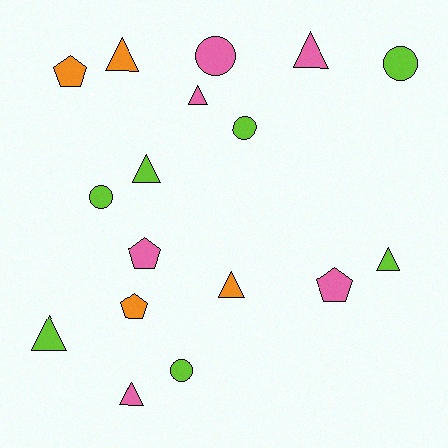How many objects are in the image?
There are 17 objects.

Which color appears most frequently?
Lime, with 7 objects.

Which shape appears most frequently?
Triangle, with 8 objects.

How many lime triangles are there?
There are 3 lime triangles.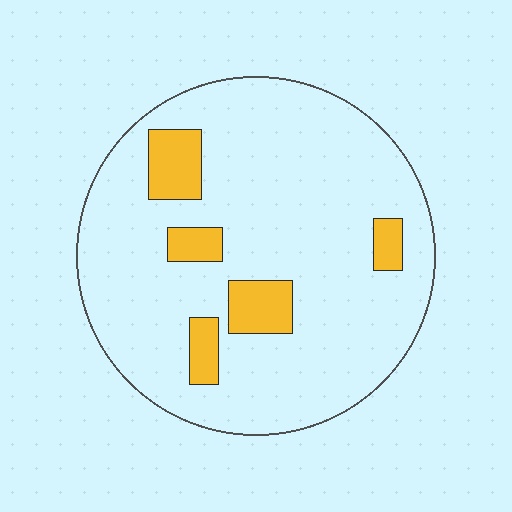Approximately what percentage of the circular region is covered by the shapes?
Approximately 15%.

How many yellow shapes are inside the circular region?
5.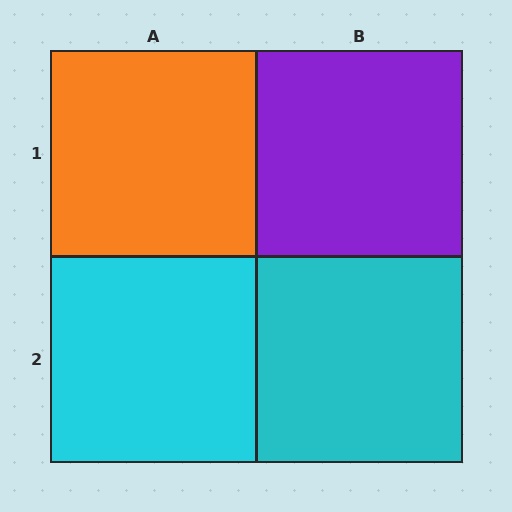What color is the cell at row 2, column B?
Cyan.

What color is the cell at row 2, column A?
Cyan.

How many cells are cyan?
2 cells are cyan.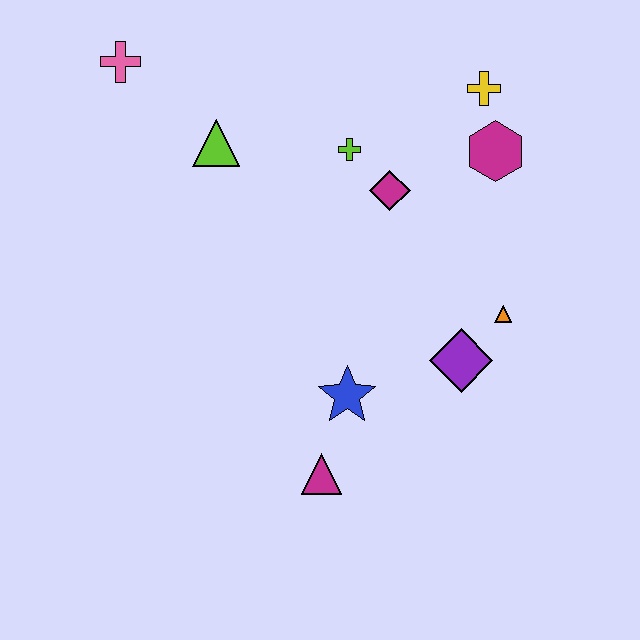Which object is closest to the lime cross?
The magenta diamond is closest to the lime cross.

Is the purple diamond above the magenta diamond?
No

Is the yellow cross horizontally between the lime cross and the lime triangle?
No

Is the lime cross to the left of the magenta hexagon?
Yes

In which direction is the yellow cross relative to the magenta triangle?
The yellow cross is above the magenta triangle.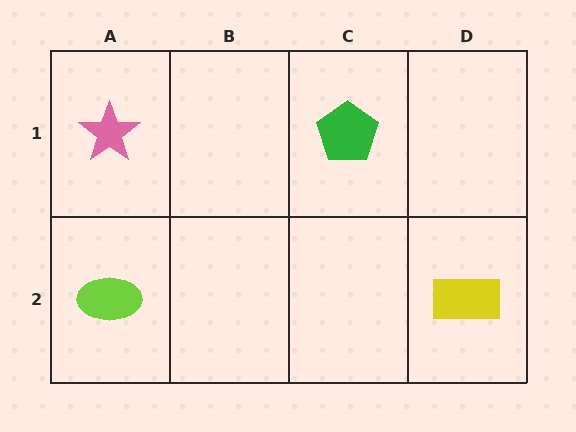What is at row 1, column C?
A green pentagon.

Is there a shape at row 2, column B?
No, that cell is empty.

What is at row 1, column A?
A pink star.